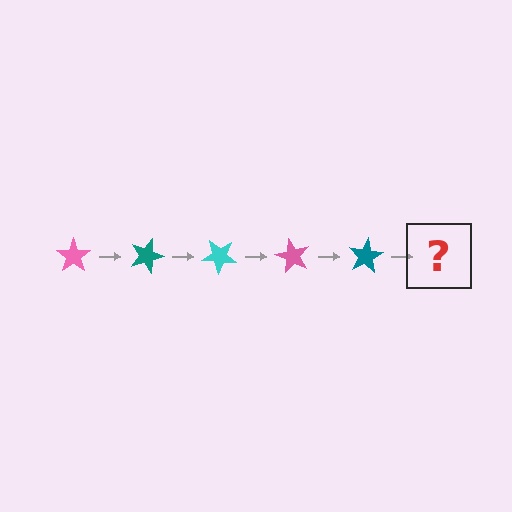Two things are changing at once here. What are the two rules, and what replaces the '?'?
The two rules are that it rotates 20 degrees each step and the color cycles through pink, teal, and cyan. The '?' should be a cyan star, rotated 100 degrees from the start.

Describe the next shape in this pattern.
It should be a cyan star, rotated 100 degrees from the start.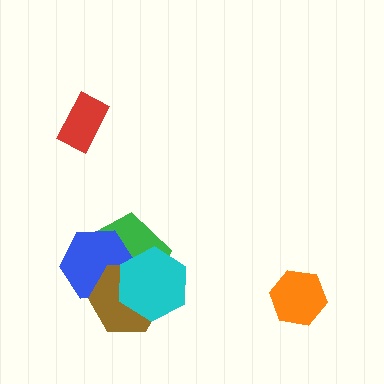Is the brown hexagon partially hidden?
Yes, it is partially covered by another shape.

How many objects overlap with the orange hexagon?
0 objects overlap with the orange hexagon.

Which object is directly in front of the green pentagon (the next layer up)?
The blue hexagon is directly in front of the green pentagon.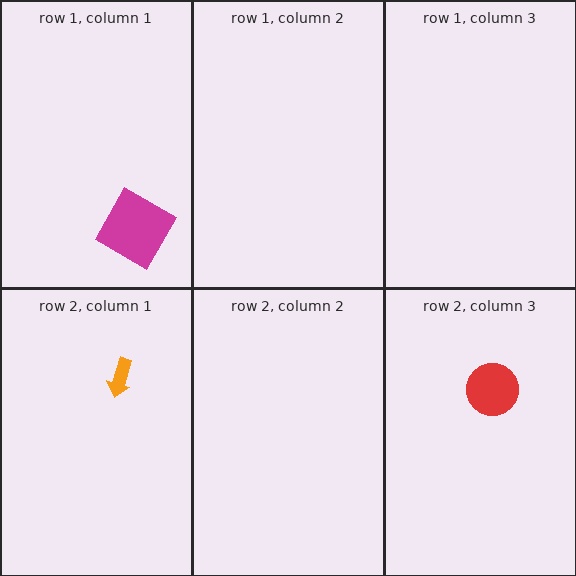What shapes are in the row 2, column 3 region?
The red circle.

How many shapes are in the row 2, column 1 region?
1.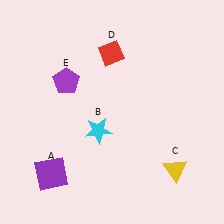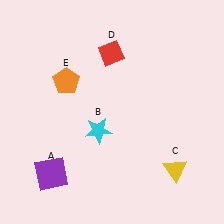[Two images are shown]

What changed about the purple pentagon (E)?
In Image 1, E is purple. In Image 2, it changed to orange.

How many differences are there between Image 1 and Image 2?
There is 1 difference between the two images.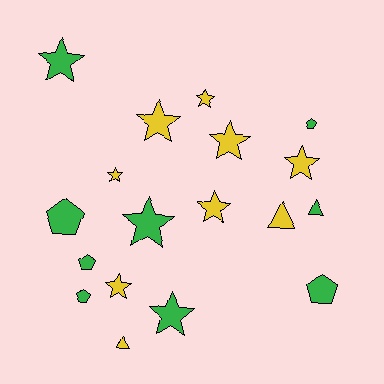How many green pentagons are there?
There are 5 green pentagons.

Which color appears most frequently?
Yellow, with 9 objects.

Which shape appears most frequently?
Star, with 10 objects.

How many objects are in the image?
There are 18 objects.